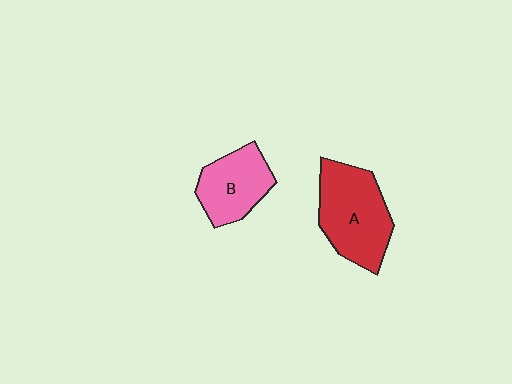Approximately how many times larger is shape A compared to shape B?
Approximately 1.4 times.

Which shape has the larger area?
Shape A (red).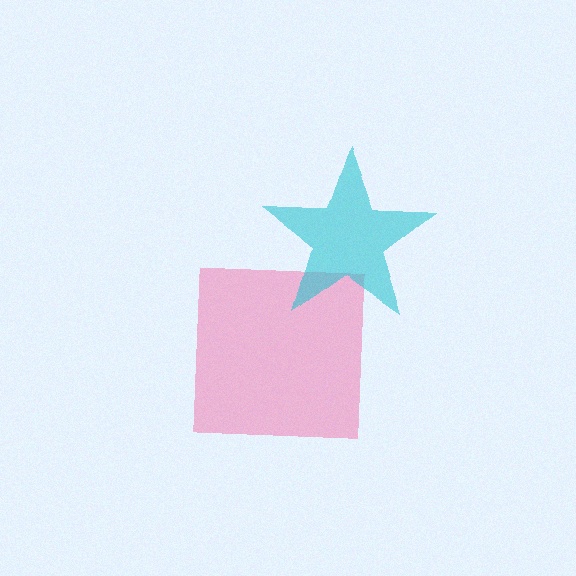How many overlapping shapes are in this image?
There are 2 overlapping shapes in the image.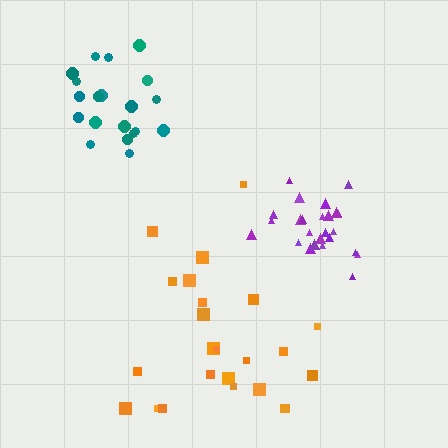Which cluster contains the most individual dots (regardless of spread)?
Purple (25).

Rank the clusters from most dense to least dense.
purple, teal, orange.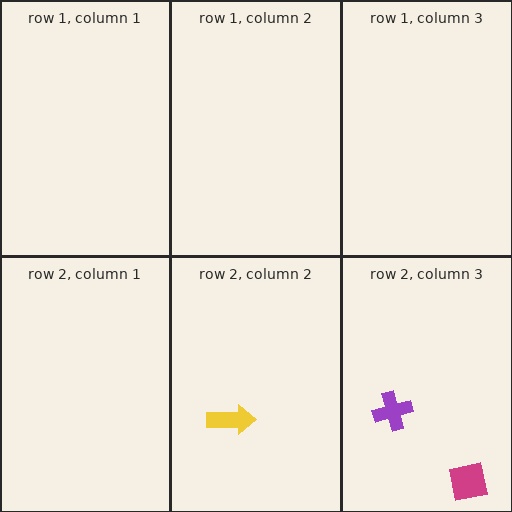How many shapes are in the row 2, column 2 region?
1.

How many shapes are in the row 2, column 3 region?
2.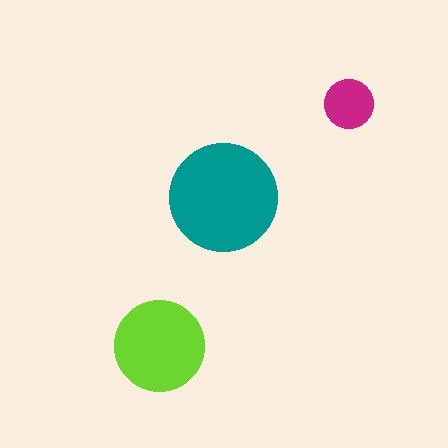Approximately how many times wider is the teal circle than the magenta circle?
About 2 times wider.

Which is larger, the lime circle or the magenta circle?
The lime one.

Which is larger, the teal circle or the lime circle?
The teal one.